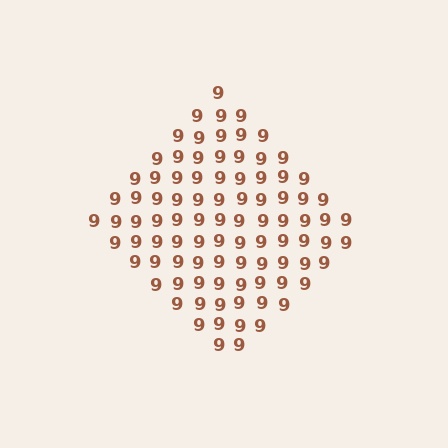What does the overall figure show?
The overall figure shows a diamond.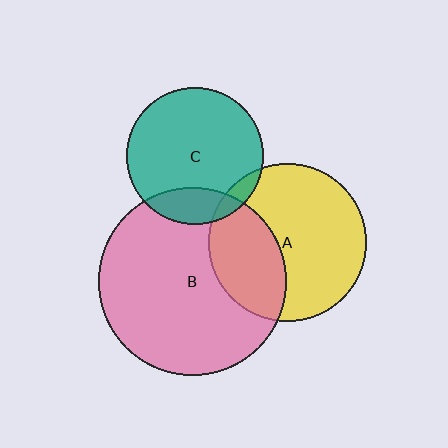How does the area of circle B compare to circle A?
Approximately 1.4 times.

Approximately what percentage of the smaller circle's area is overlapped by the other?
Approximately 35%.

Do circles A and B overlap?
Yes.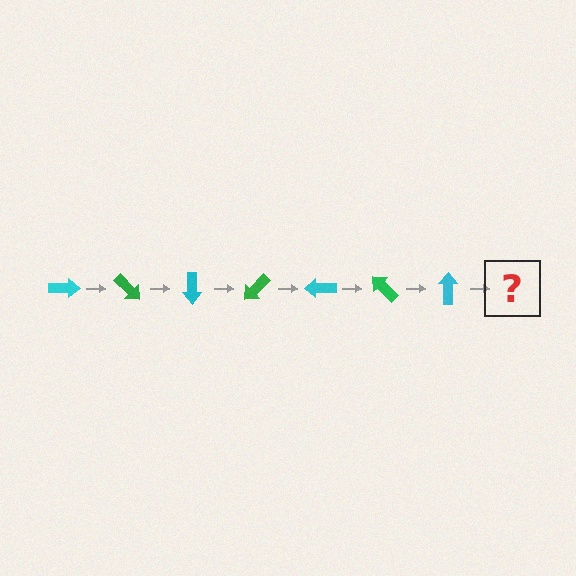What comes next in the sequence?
The next element should be a green arrow, rotated 315 degrees from the start.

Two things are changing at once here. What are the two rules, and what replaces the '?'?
The two rules are that it rotates 45 degrees each step and the color cycles through cyan and green. The '?' should be a green arrow, rotated 315 degrees from the start.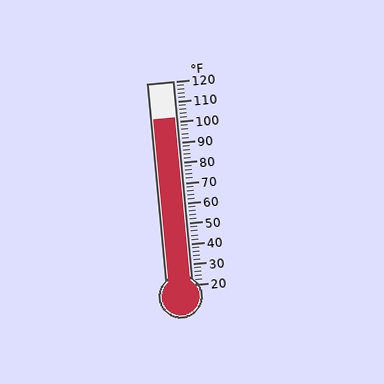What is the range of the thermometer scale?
The thermometer scale ranges from 20°F to 120°F.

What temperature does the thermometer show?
The thermometer shows approximately 102°F.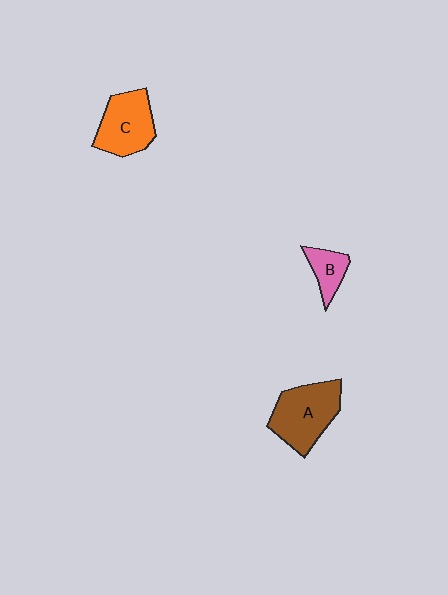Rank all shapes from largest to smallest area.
From largest to smallest: A (brown), C (orange), B (pink).